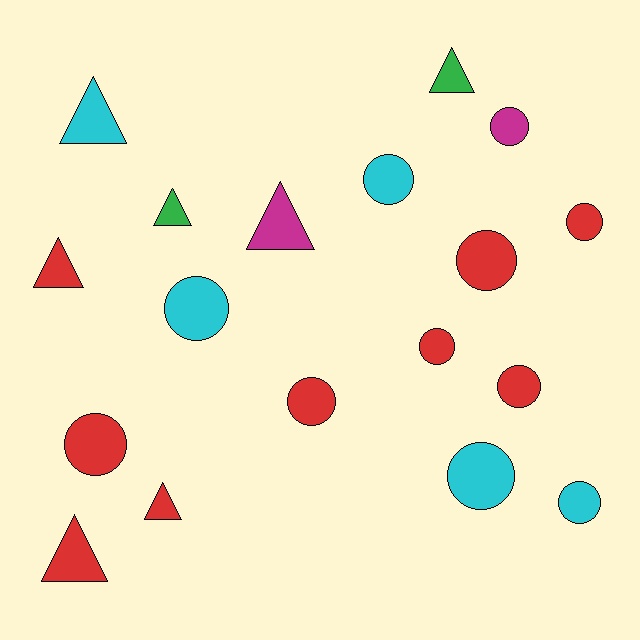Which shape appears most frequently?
Circle, with 11 objects.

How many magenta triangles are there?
There is 1 magenta triangle.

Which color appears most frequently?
Red, with 9 objects.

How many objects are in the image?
There are 18 objects.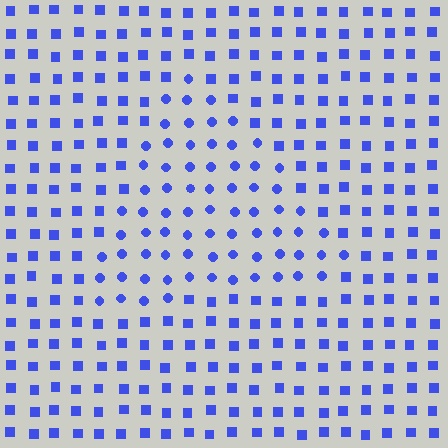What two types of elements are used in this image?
The image uses circles inside the triangle region and squares outside it.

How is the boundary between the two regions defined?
The boundary is defined by a change in element shape: circles inside vs. squares outside. All elements share the same color and spacing.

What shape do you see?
I see a triangle.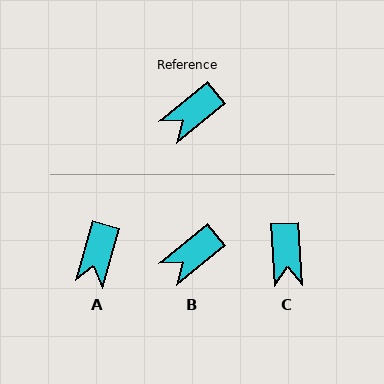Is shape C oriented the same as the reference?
No, it is off by about 54 degrees.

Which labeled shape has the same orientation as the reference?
B.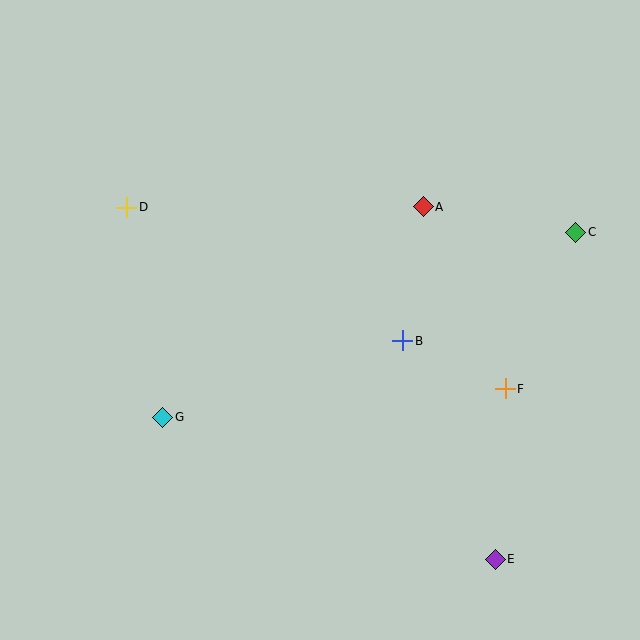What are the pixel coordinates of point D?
Point D is at (127, 207).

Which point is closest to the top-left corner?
Point D is closest to the top-left corner.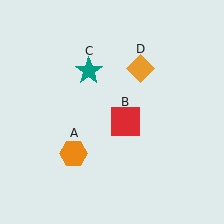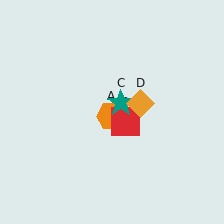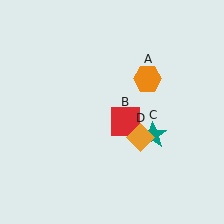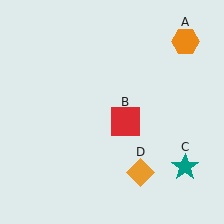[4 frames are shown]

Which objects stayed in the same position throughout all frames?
Red square (object B) remained stationary.